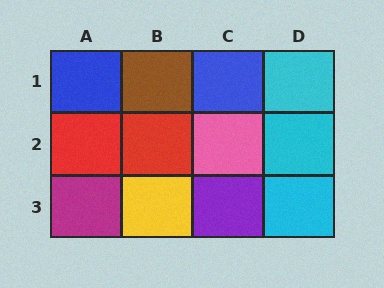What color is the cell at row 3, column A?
Magenta.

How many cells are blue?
2 cells are blue.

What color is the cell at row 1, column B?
Brown.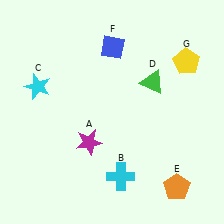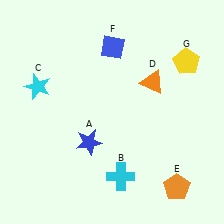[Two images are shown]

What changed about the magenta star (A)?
In Image 1, A is magenta. In Image 2, it changed to blue.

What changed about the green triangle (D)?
In Image 1, D is green. In Image 2, it changed to orange.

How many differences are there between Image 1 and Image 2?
There are 2 differences between the two images.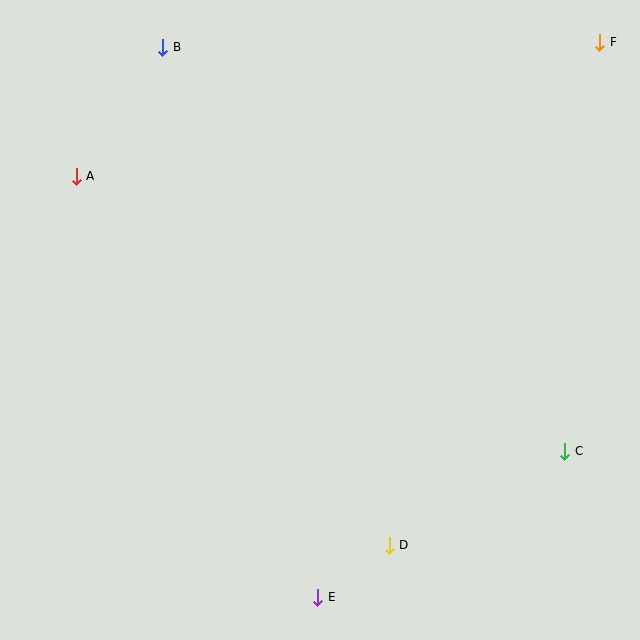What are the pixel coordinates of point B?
Point B is at (163, 47).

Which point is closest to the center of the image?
Point D at (389, 545) is closest to the center.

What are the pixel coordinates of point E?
Point E is at (318, 597).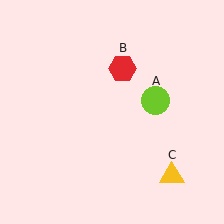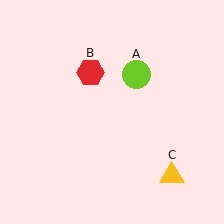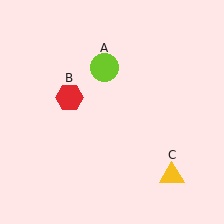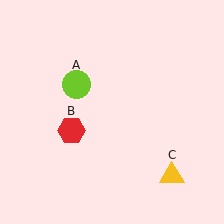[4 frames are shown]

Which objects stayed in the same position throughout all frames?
Yellow triangle (object C) remained stationary.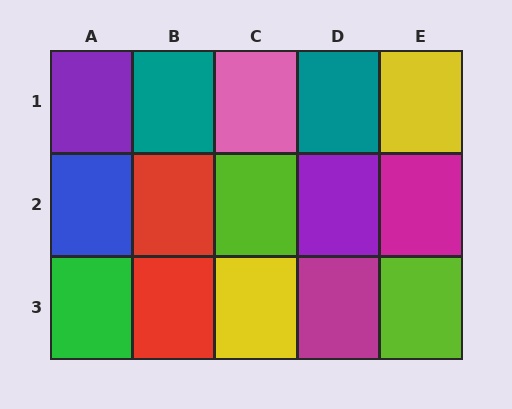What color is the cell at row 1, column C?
Pink.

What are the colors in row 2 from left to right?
Blue, red, lime, purple, magenta.